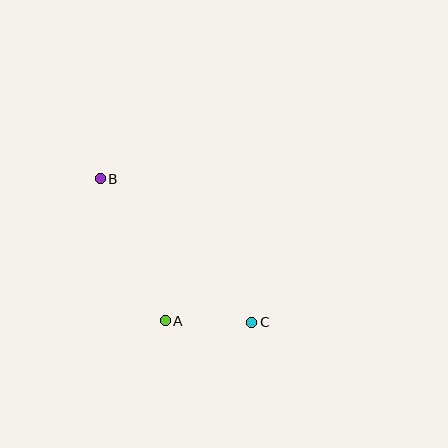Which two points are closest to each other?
Points A and C are closest to each other.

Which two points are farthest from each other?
Points B and C are farthest from each other.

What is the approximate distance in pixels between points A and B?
The distance between A and B is approximately 156 pixels.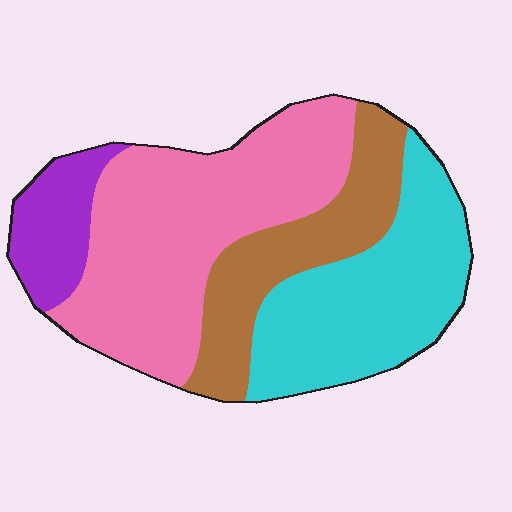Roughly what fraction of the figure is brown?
Brown covers around 20% of the figure.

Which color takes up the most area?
Pink, at roughly 40%.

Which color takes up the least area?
Purple, at roughly 10%.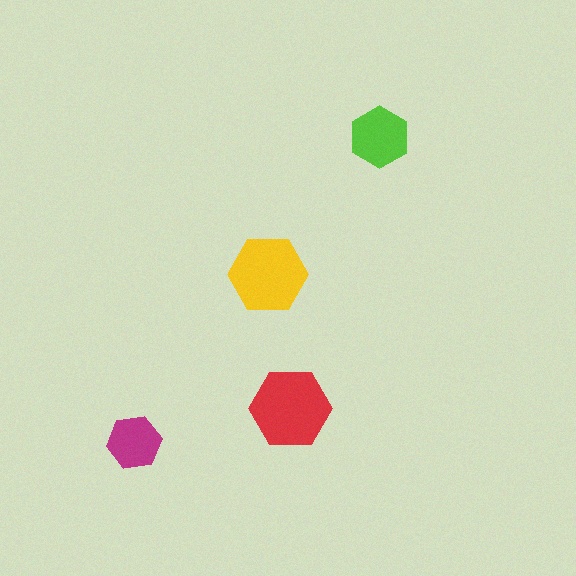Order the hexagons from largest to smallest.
the red one, the yellow one, the lime one, the magenta one.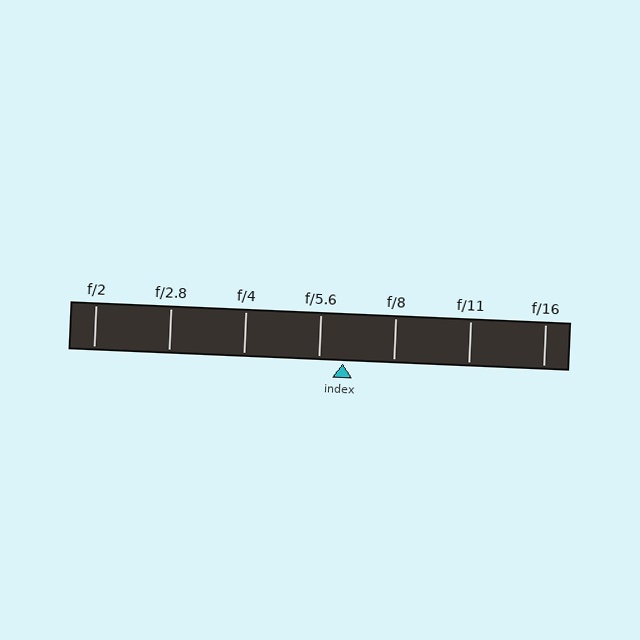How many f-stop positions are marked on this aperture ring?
There are 7 f-stop positions marked.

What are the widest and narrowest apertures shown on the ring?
The widest aperture shown is f/2 and the narrowest is f/16.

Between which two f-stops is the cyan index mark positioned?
The index mark is between f/5.6 and f/8.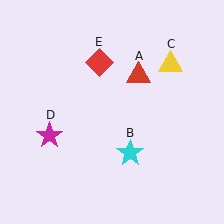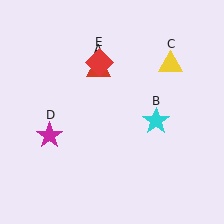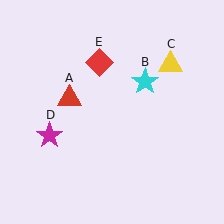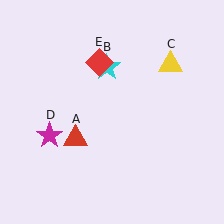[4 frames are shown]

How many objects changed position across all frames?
2 objects changed position: red triangle (object A), cyan star (object B).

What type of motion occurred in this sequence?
The red triangle (object A), cyan star (object B) rotated counterclockwise around the center of the scene.